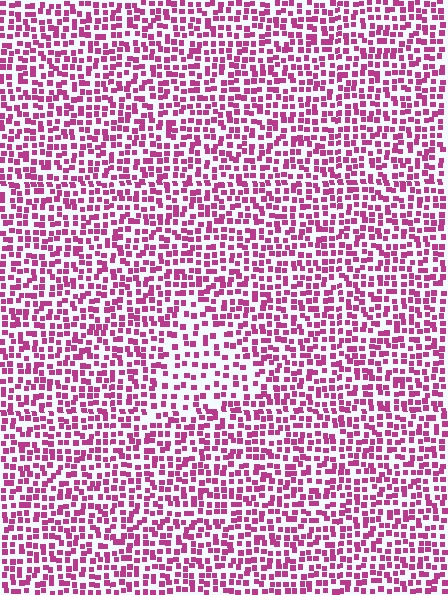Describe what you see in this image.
The image contains small magenta elements arranged at two different densities. A triangle-shaped region is visible where the elements are less densely packed than the surrounding area.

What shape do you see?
I see a triangle.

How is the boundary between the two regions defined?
The boundary is defined by a change in element density (approximately 1.6x ratio). All elements are the same color, size, and shape.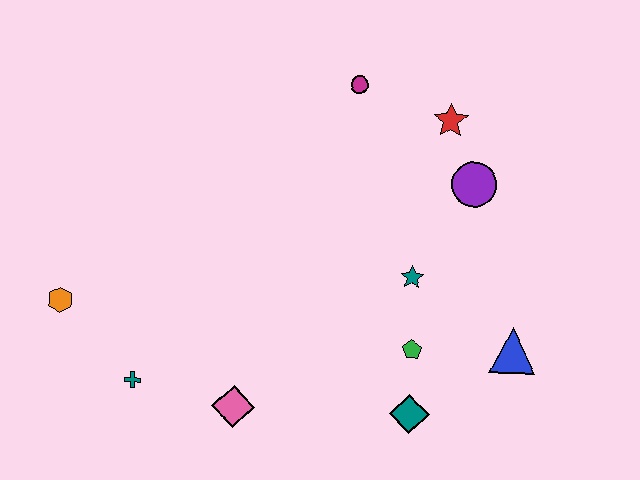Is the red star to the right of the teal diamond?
Yes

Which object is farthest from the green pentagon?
The orange hexagon is farthest from the green pentagon.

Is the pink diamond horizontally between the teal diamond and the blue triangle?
No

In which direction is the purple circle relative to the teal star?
The purple circle is above the teal star.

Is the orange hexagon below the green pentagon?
No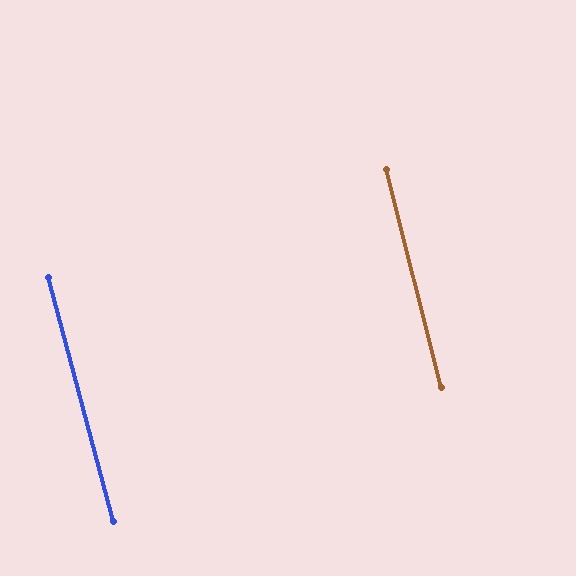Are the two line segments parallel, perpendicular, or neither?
Parallel — their directions differ by only 0.7°.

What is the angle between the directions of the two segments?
Approximately 1 degree.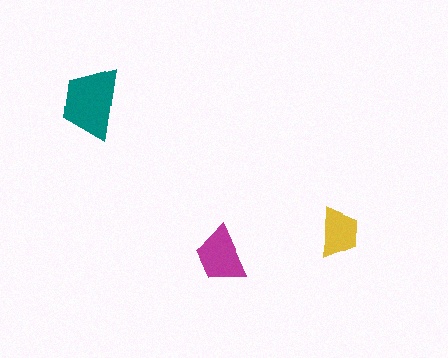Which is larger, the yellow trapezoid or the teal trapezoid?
The teal one.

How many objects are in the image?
There are 3 objects in the image.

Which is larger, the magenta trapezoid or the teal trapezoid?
The teal one.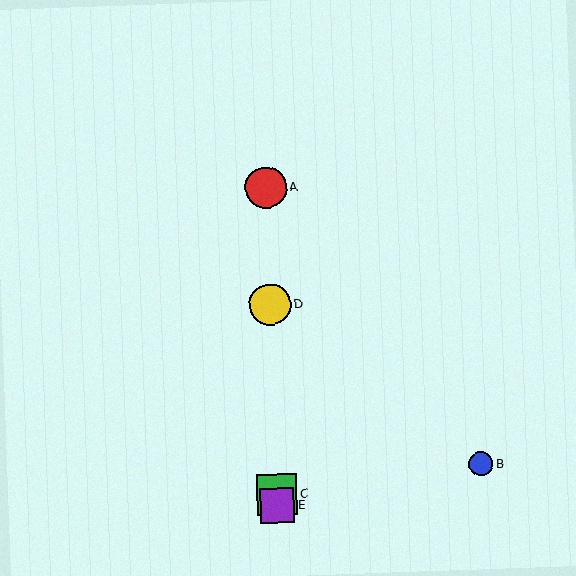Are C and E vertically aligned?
Yes, both are at x≈277.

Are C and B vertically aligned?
No, C is at x≈277 and B is at x≈481.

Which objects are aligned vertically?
Objects A, C, D, E are aligned vertically.